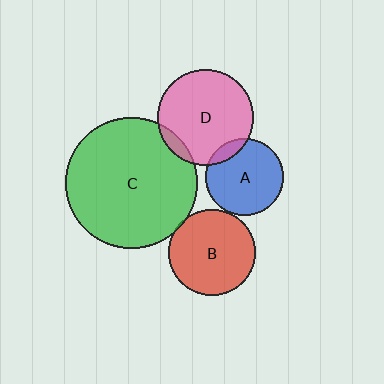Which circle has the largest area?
Circle C (green).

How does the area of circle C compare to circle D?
Approximately 1.9 times.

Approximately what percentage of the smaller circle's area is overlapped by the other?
Approximately 5%.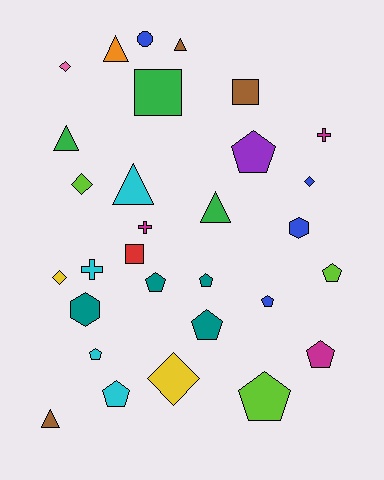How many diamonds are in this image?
There are 5 diamonds.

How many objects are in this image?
There are 30 objects.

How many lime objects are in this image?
There are 3 lime objects.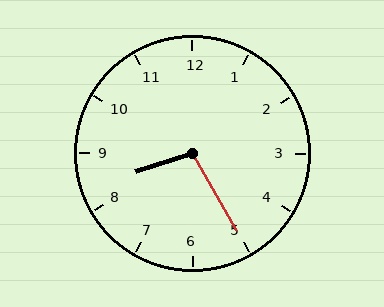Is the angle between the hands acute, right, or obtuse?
It is obtuse.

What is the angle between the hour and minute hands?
Approximately 102 degrees.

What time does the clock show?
8:25.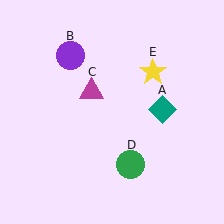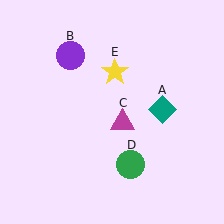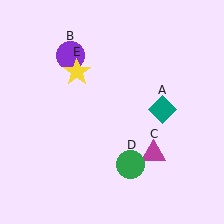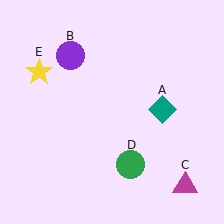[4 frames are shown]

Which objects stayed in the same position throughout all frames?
Teal diamond (object A) and purple circle (object B) and green circle (object D) remained stationary.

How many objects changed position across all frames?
2 objects changed position: magenta triangle (object C), yellow star (object E).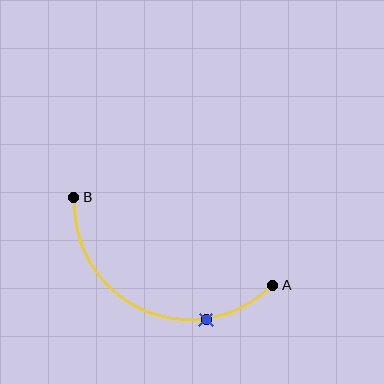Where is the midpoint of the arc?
The arc midpoint is the point on the curve farthest from the straight line joining A and B. It sits below that line.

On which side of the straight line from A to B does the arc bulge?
The arc bulges below the straight line connecting A and B.